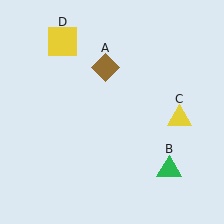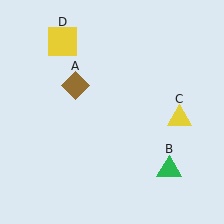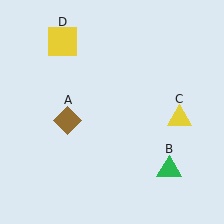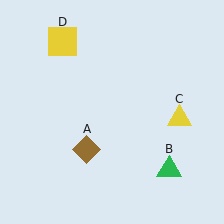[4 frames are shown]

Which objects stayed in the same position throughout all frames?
Green triangle (object B) and yellow triangle (object C) and yellow square (object D) remained stationary.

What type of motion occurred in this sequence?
The brown diamond (object A) rotated counterclockwise around the center of the scene.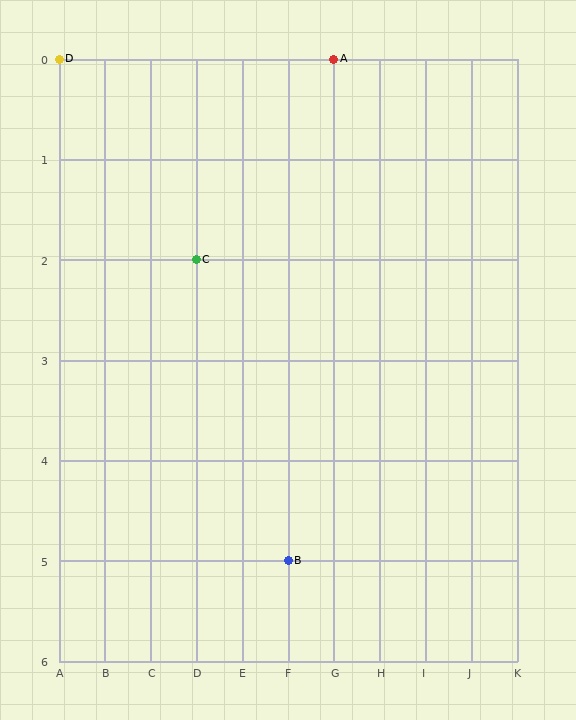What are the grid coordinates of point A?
Point A is at grid coordinates (G, 0).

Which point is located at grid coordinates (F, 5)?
Point B is at (F, 5).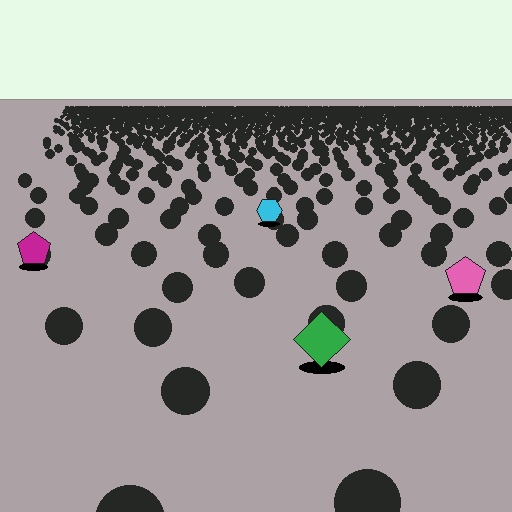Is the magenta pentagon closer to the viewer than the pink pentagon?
No. The pink pentagon is closer — you can tell from the texture gradient: the ground texture is coarser near it.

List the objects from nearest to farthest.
From nearest to farthest: the green diamond, the pink pentagon, the magenta pentagon, the cyan hexagon.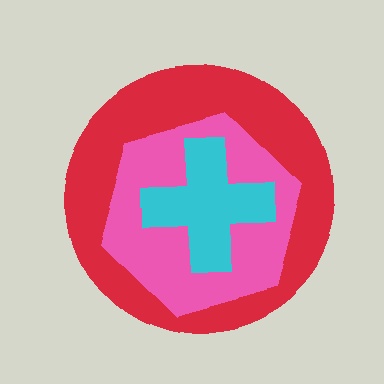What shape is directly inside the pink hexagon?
The cyan cross.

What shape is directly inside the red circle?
The pink hexagon.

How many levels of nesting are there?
3.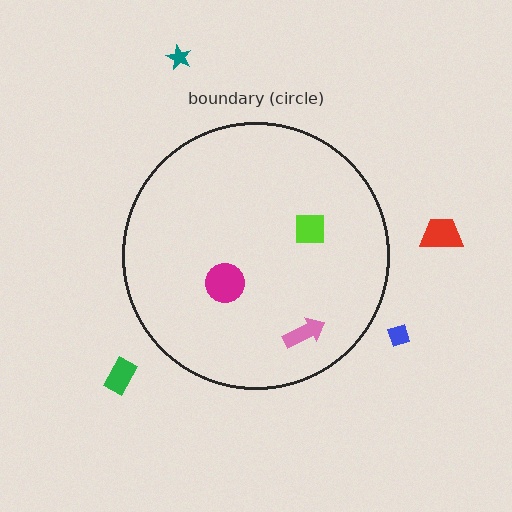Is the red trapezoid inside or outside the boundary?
Outside.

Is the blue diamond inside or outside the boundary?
Outside.